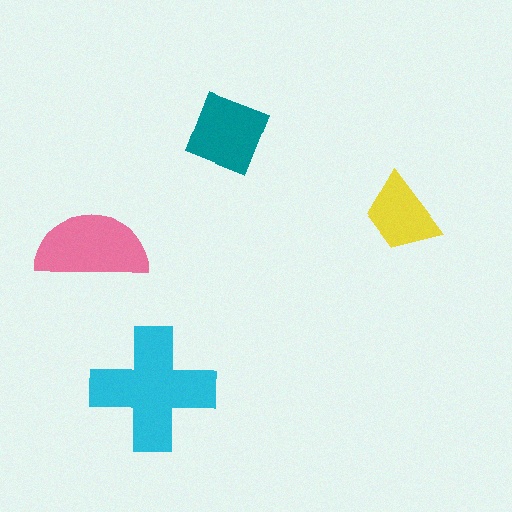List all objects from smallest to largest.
The yellow trapezoid, the teal square, the pink semicircle, the cyan cross.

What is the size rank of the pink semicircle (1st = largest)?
2nd.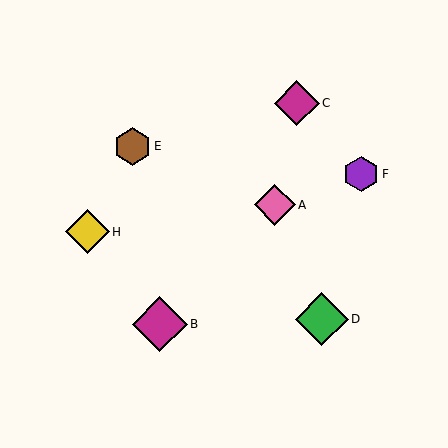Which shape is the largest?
The magenta diamond (labeled B) is the largest.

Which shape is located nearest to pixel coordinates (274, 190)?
The pink diamond (labeled A) at (275, 205) is nearest to that location.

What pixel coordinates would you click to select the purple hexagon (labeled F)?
Click at (361, 174) to select the purple hexagon F.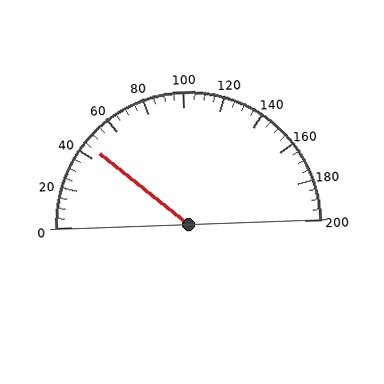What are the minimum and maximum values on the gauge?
The gauge ranges from 0 to 200.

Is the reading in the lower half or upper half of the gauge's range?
The reading is in the lower half of the range (0 to 200).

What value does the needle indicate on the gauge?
The needle indicates approximately 45.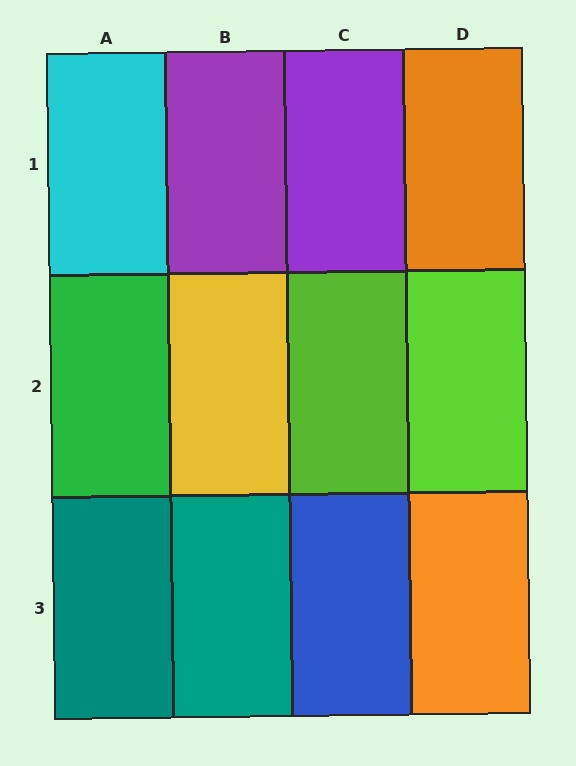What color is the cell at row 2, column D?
Lime.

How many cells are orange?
2 cells are orange.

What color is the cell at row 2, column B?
Yellow.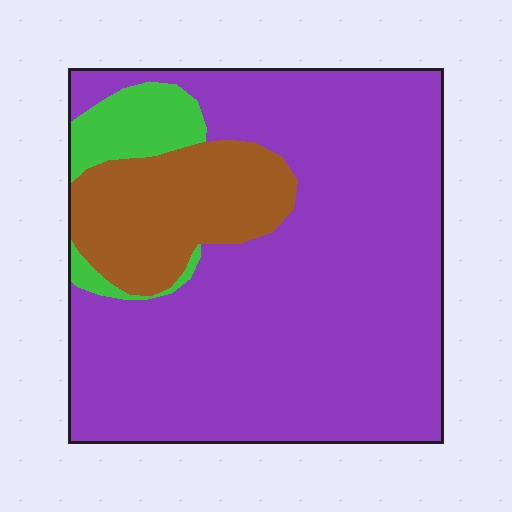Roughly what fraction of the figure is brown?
Brown covers roughly 15% of the figure.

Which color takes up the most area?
Purple, at roughly 75%.